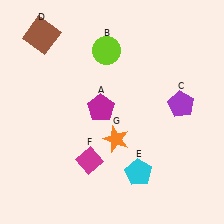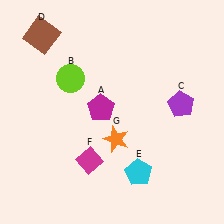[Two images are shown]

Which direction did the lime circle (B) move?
The lime circle (B) moved left.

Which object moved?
The lime circle (B) moved left.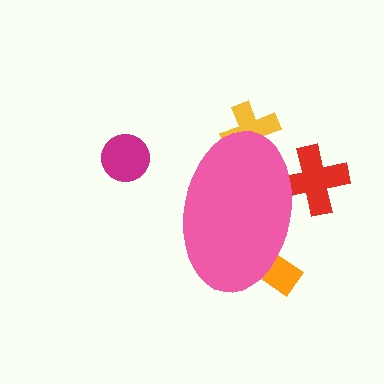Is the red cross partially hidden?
Yes, the red cross is partially hidden behind the pink ellipse.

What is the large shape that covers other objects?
A pink ellipse.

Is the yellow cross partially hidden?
Yes, the yellow cross is partially hidden behind the pink ellipse.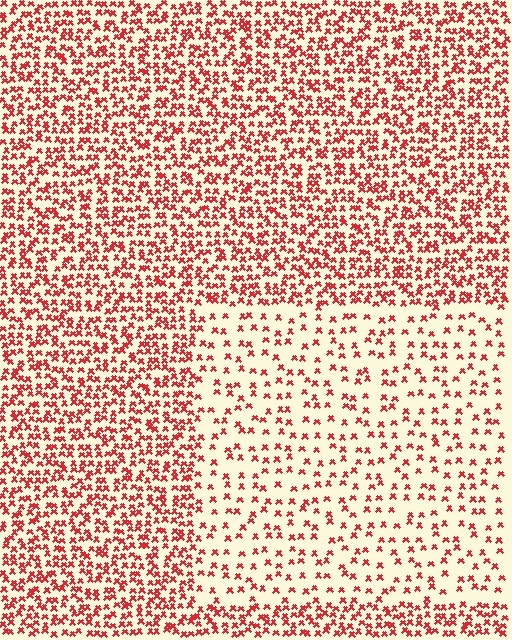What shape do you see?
I see a rectangle.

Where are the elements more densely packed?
The elements are more densely packed outside the rectangle boundary.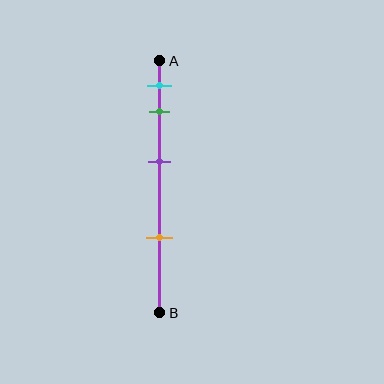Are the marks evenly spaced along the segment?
No, the marks are not evenly spaced.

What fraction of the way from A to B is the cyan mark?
The cyan mark is approximately 10% (0.1) of the way from A to B.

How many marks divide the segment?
There are 4 marks dividing the segment.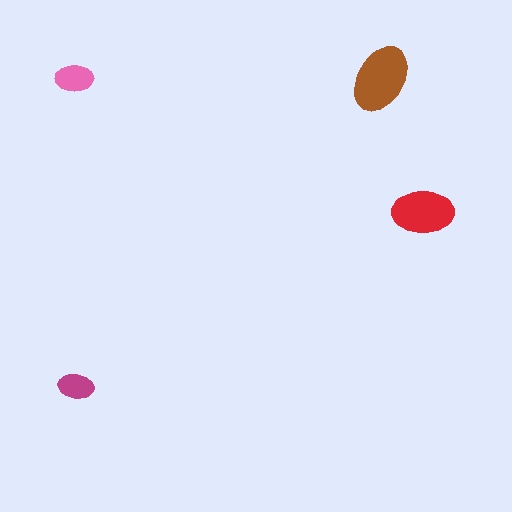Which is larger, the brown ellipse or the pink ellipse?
The brown one.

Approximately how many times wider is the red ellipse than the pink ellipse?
About 1.5 times wider.